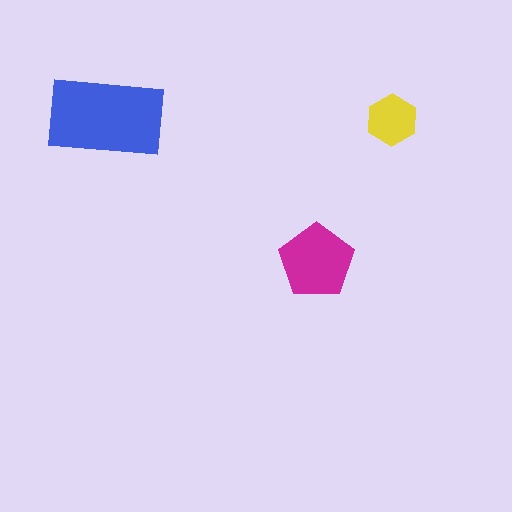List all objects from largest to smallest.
The blue rectangle, the magenta pentagon, the yellow hexagon.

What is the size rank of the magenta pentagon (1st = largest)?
2nd.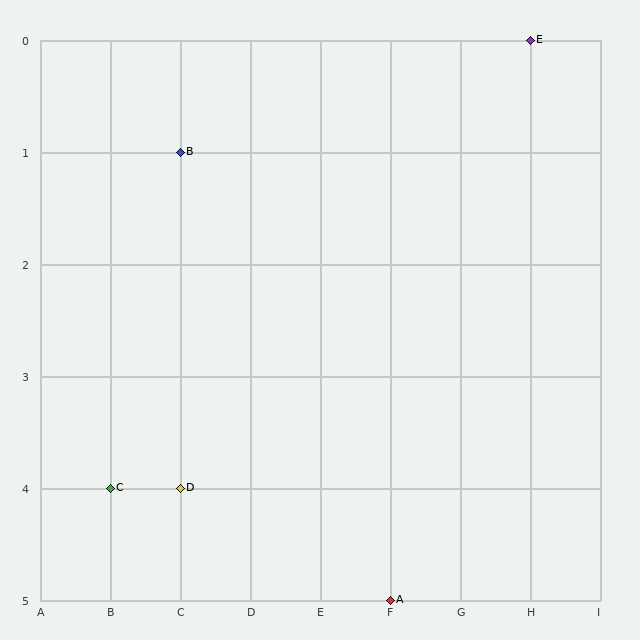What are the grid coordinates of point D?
Point D is at grid coordinates (C, 4).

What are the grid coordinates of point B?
Point B is at grid coordinates (C, 1).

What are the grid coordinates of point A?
Point A is at grid coordinates (F, 5).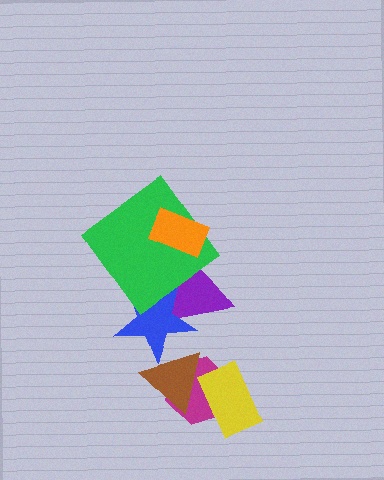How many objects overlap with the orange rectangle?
2 objects overlap with the orange rectangle.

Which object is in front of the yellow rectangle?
The brown triangle is in front of the yellow rectangle.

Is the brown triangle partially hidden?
Yes, it is partially covered by another shape.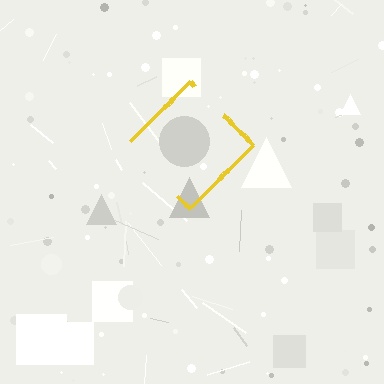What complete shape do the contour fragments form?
The contour fragments form a diamond.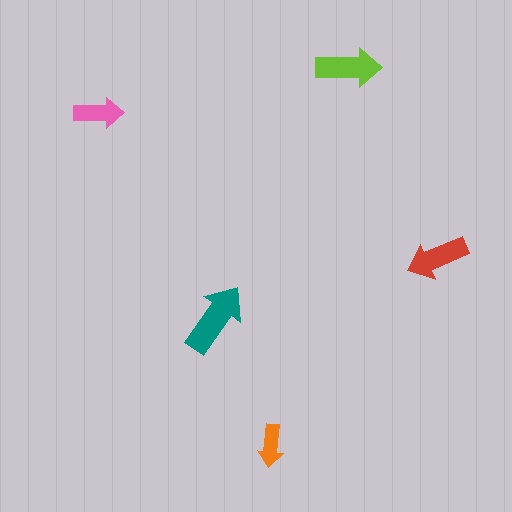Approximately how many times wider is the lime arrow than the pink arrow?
About 1.5 times wider.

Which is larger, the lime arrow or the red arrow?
The lime one.